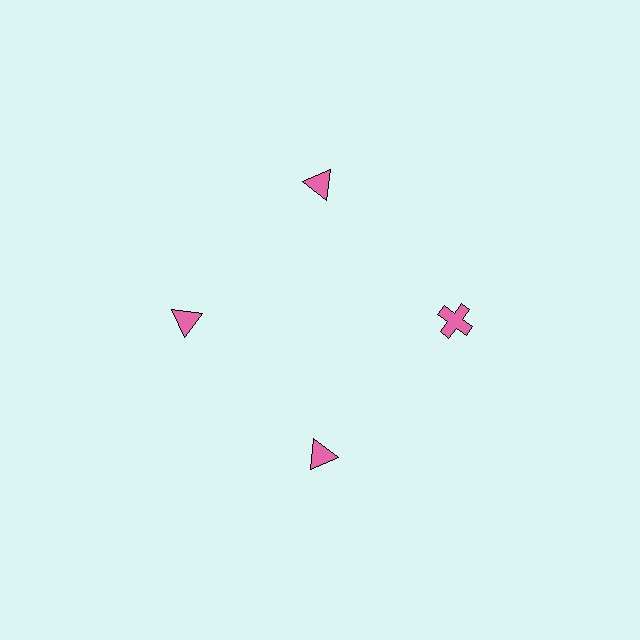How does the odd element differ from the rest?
It has a different shape: cross instead of triangle.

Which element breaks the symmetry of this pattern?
The pink cross at roughly the 3 o'clock position breaks the symmetry. All other shapes are pink triangles.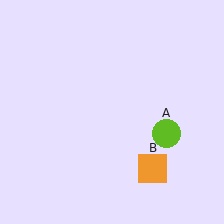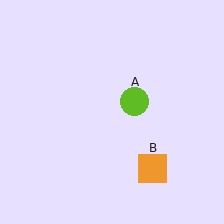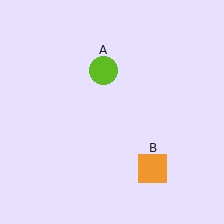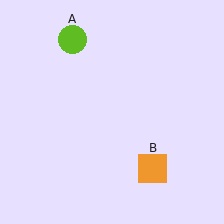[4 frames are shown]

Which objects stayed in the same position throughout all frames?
Orange square (object B) remained stationary.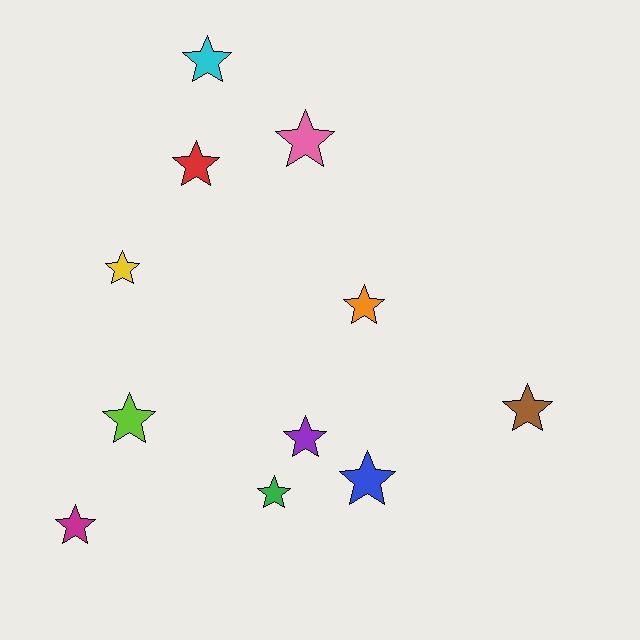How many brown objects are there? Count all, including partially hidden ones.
There is 1 brown object.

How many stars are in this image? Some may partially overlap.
There are 11 stars.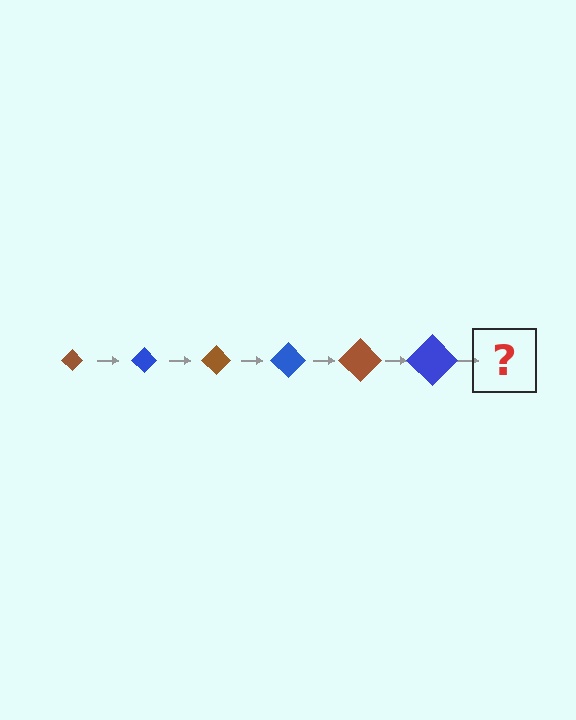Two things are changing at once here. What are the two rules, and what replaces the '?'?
The two rules are that the diamond grows larger each step and the color cycles through brown and blue. The '?' should be a brown diamond, larger than the previous one.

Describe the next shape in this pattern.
It should be a brown diamond, larger than the previous one.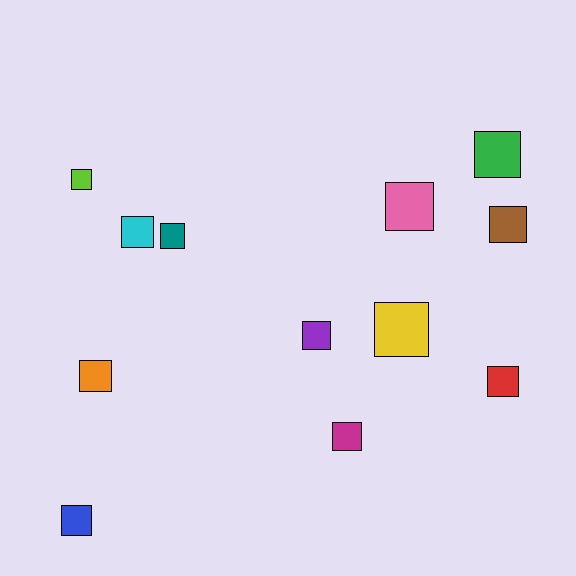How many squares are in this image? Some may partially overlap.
There are 12 squares.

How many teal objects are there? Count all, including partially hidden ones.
There is 1 teal object.